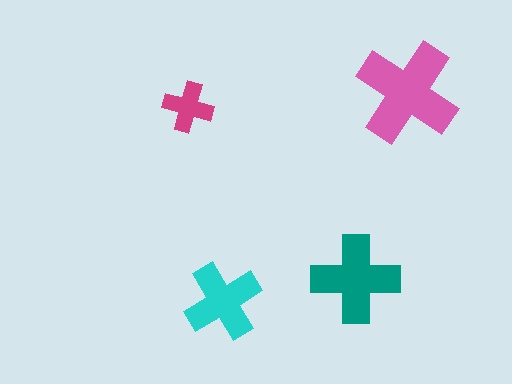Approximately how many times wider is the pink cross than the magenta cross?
About 2 times wider.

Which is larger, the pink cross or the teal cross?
The pink one.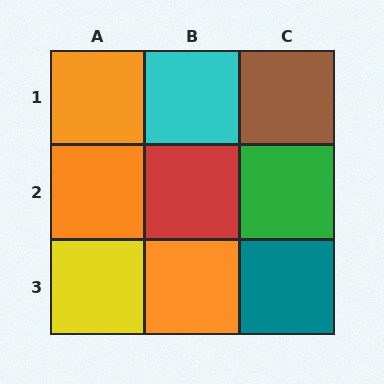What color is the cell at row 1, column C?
Brown.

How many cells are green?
1 cell is green.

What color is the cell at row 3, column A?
Yellow.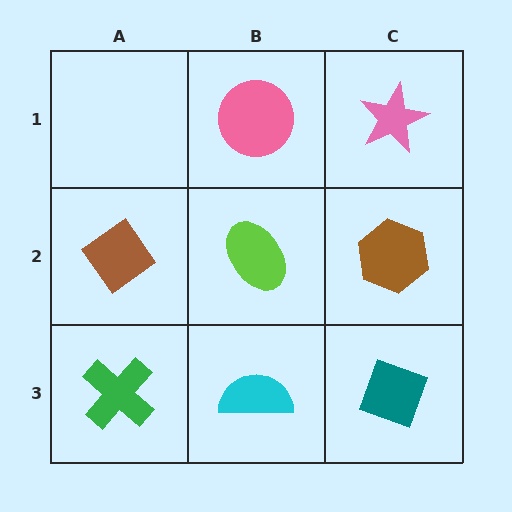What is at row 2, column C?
A brown hexagon.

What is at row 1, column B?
A pink circle.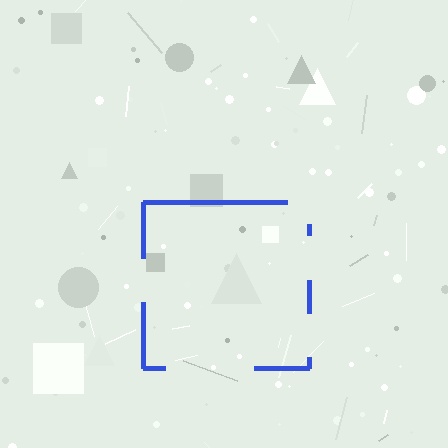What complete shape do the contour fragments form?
The contour fragments form a square.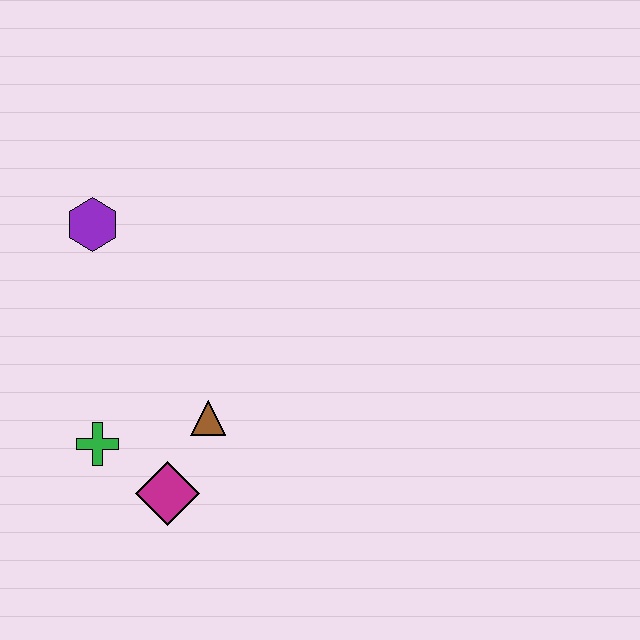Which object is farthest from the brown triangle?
The purple hexagon is farthest from the brown triangle.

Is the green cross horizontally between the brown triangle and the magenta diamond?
No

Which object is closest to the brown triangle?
The magenta diamond is closest to the brown triangle.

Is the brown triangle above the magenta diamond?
Yes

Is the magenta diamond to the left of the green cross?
No